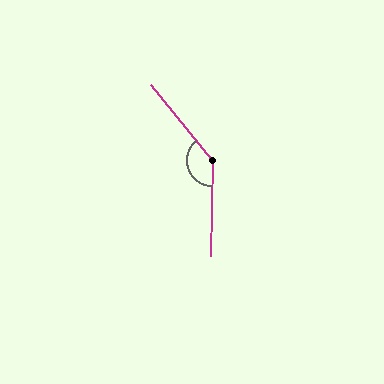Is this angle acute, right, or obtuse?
It is obtuse.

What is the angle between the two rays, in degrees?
Approximately 140 degrees.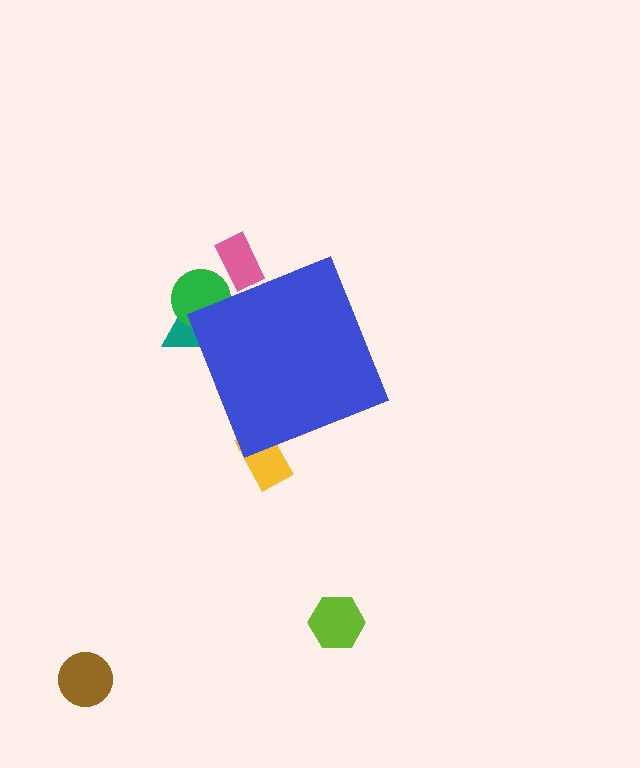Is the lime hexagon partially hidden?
No, the lime hexagon is fully visible.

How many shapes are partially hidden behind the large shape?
4 shapes are partially hidden.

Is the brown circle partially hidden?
No, the brown circle is fully visible.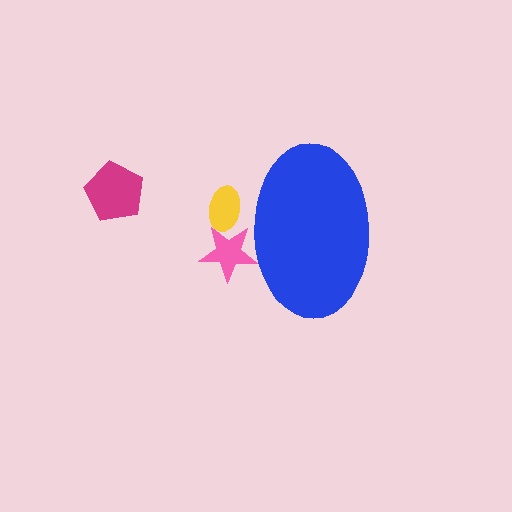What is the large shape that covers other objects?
A blue ellipse.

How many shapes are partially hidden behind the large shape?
2 shapes are partially hidden.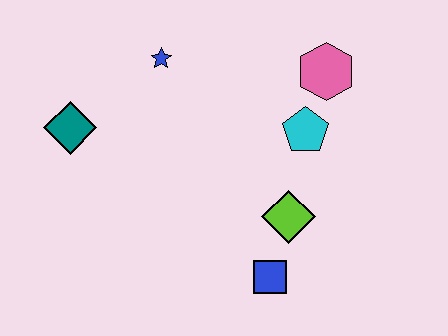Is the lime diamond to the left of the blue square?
No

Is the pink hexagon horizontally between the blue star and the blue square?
No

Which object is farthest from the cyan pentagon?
The teal diamond is farthest from the cyan pentagon.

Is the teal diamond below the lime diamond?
No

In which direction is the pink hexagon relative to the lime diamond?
The pink hexagon is above the lime diamond.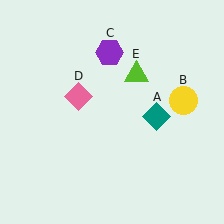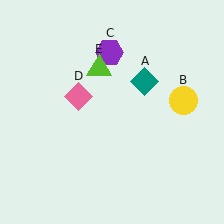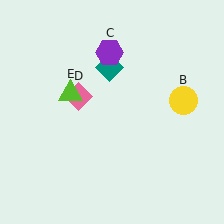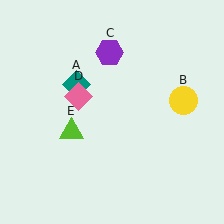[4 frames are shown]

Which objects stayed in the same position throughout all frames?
Yellow circle (object B) and purple hexagon (object C) and pink diamond (object D) remained stationary.